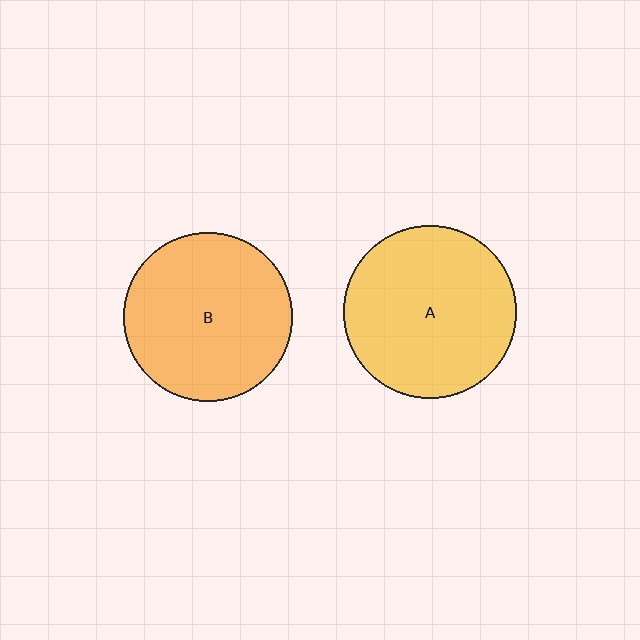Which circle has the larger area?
Circle A (yellow).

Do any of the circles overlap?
No, none of the circles overlap.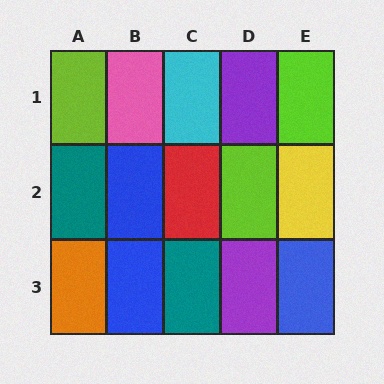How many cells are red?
1 cell is red.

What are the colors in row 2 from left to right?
Teal, blue, red, lime, yellow.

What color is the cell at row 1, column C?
Cyan.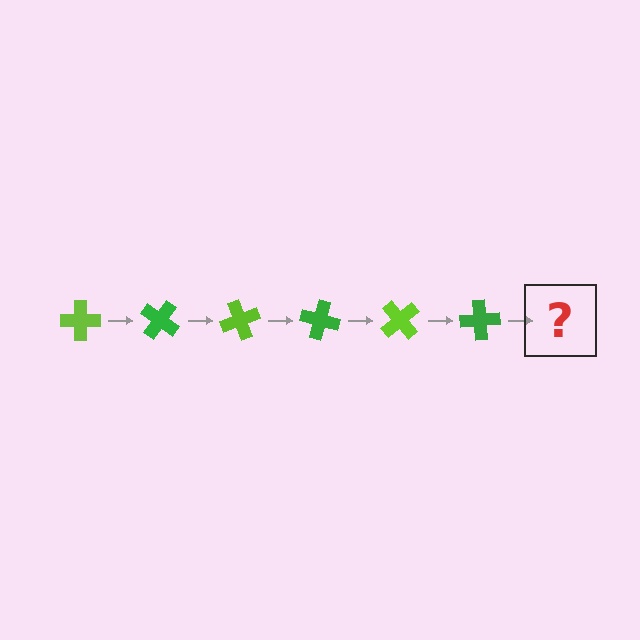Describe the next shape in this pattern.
It should be a lime cross, rotated 210 degrees from the start.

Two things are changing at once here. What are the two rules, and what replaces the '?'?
The two rules are that it rotates 35 degrees each step and the color cycles through lime and green. The '?' should be a lime cross, rotated 210 degrees from the start.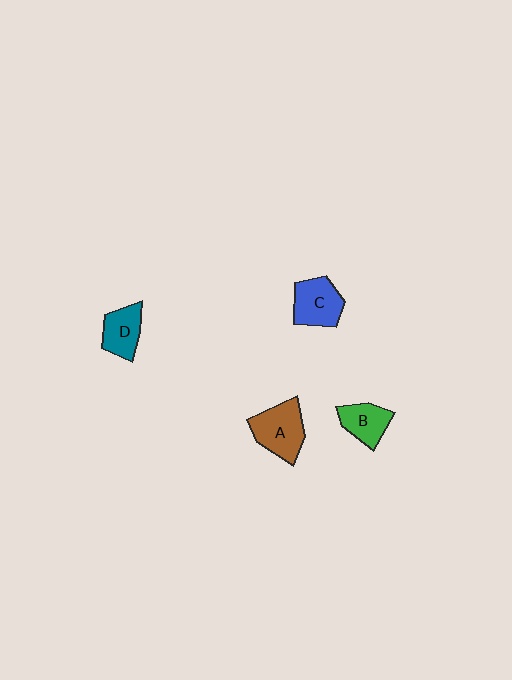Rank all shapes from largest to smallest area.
From largest to smallest: A (brown), C (blue), D (teal), B (green).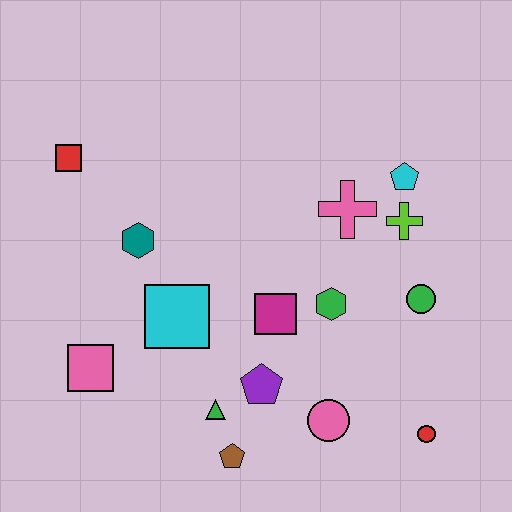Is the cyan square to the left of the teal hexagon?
No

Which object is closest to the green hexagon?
The magenta square is closest to the green hexagon.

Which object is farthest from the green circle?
The red square is farthest from the green circle.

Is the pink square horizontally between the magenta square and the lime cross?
No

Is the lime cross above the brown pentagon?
Yes